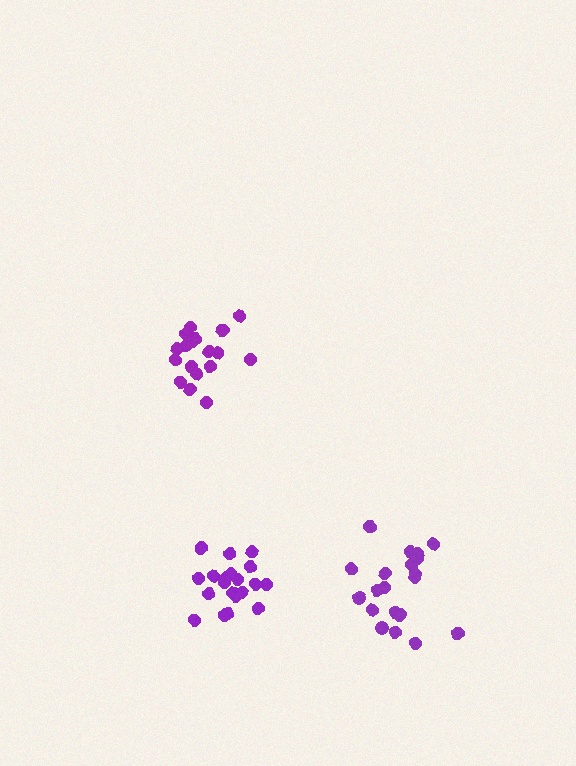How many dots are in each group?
Group 1: 18 dots, Group 2: 20 dots, Group 3: 20 dots (58 total).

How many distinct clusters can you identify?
There are 3 distinct clusters.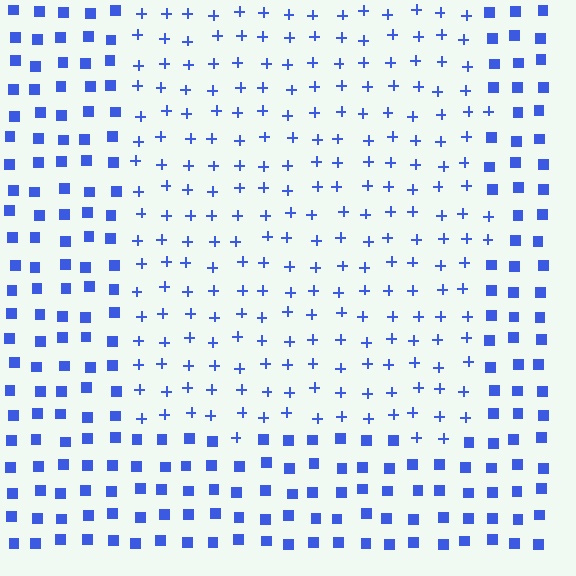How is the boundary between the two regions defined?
The boundary is defined by a change in element shape: plus signs inside vs. squares outside. All elements share the same color and spacing.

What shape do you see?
I see a rectangle.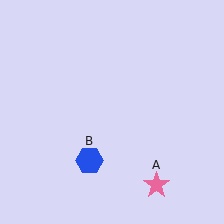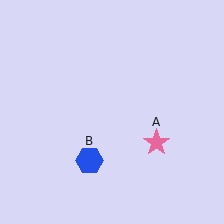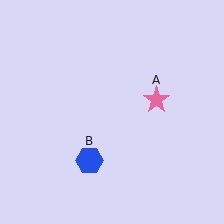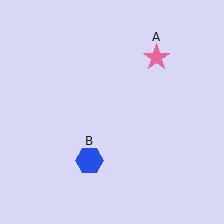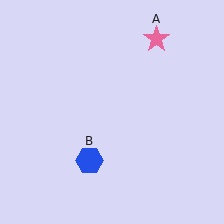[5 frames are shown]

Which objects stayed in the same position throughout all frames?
Blue hexagon (object B) remained stationary.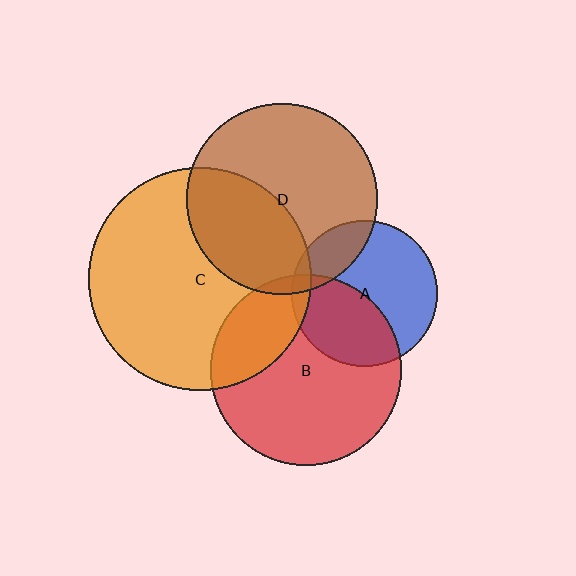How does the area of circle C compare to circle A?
Approximately 2.3 times.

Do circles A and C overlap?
Yes.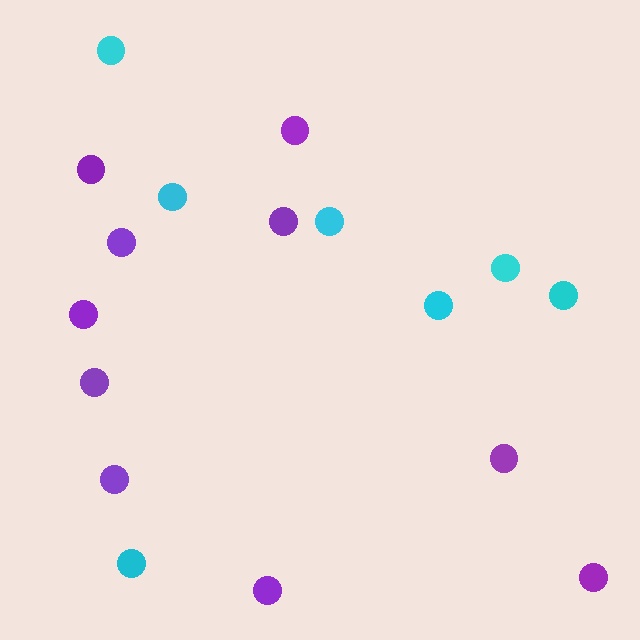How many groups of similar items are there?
There are 2 groups: one group of cyan circles (7) and one group of purple circles (10).